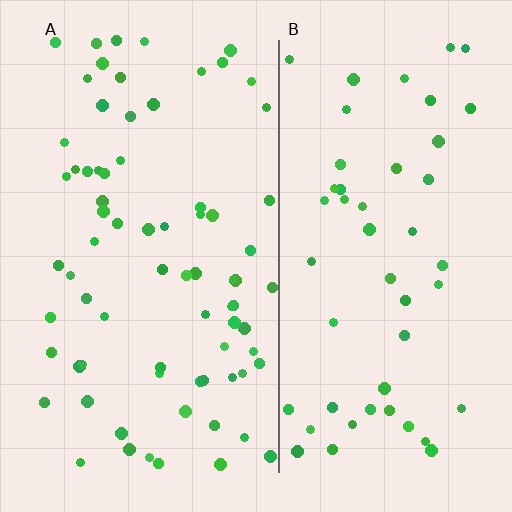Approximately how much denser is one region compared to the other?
Approximately 1.5× — region A over region B.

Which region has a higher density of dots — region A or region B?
A (the left).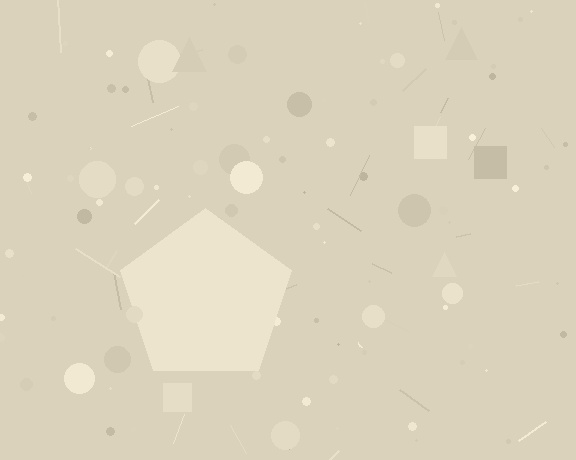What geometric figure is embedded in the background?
A pentagon is embedded in the background.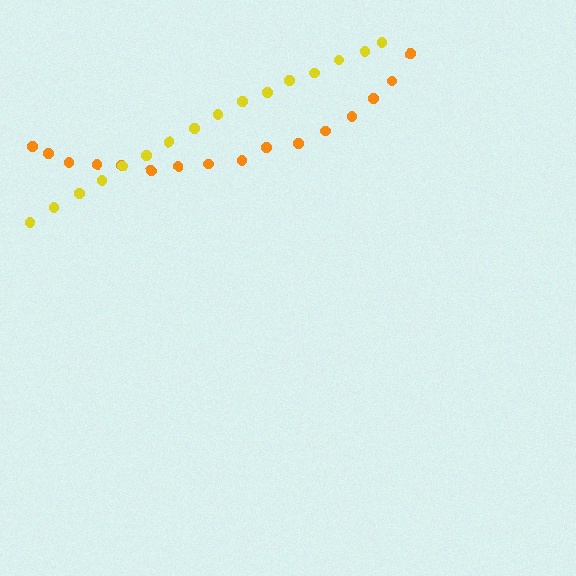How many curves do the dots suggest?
There are 2 distinct paths.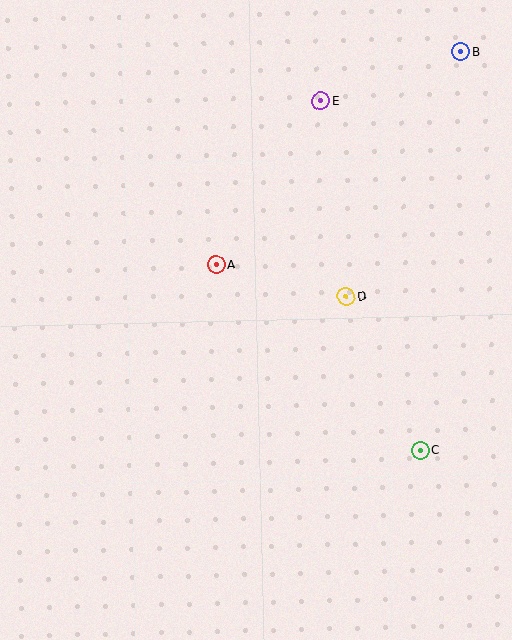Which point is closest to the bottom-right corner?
Point C is closest to the bottom-right corner.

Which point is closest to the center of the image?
Point A at (216, 265) is closest to the center.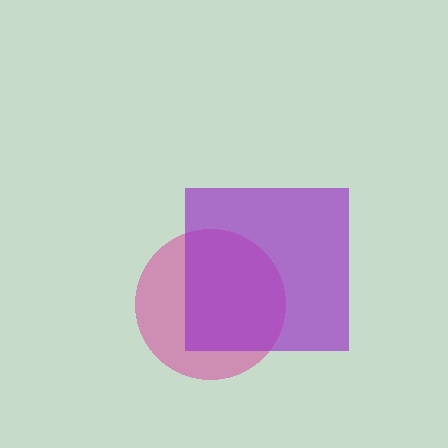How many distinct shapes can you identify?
There are 2 distinct shapes: a magenta circle, a purple square.